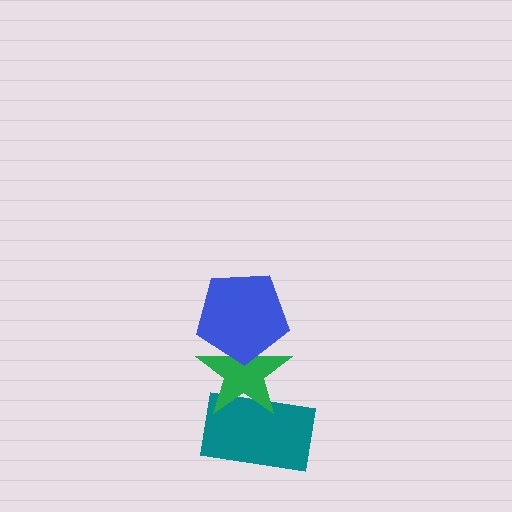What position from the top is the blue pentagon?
The blue pentagon is 1st from the top.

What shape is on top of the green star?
The blue pentagon is on top of the green star.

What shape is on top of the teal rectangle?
The green star is on top of the teal rectangle.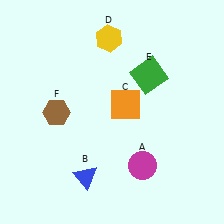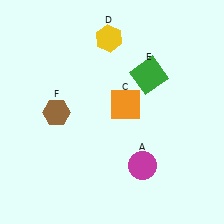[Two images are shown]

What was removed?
The blue triangle (B) was removed in Image 2.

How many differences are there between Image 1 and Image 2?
There is 1 difference between the two images.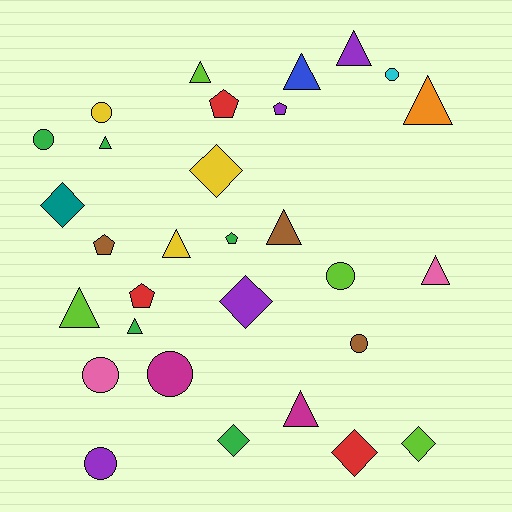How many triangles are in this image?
There are 11 triangles.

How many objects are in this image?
There are 30 objects.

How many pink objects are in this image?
There are 2 pink objects.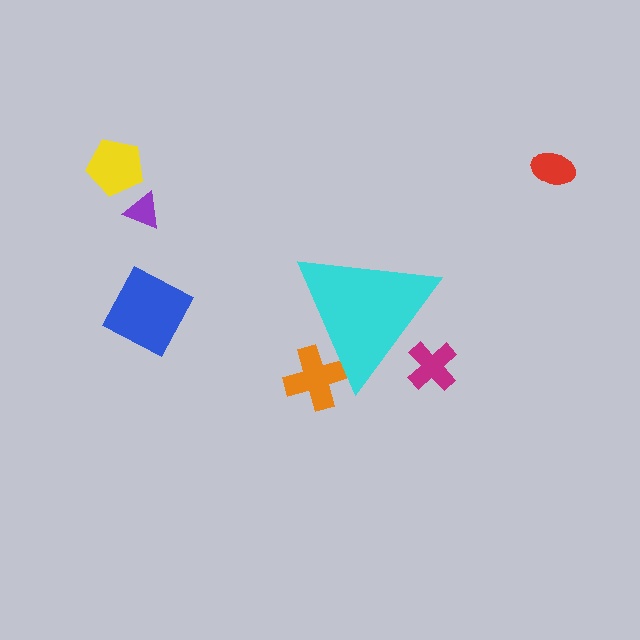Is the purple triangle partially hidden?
No, the purple triangle is fully visible.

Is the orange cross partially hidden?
Yes, the orange cross is partially hidden behind the cyan triangle.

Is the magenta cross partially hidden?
Yes, the magenta cross is partially hidden behind the cyan triangle.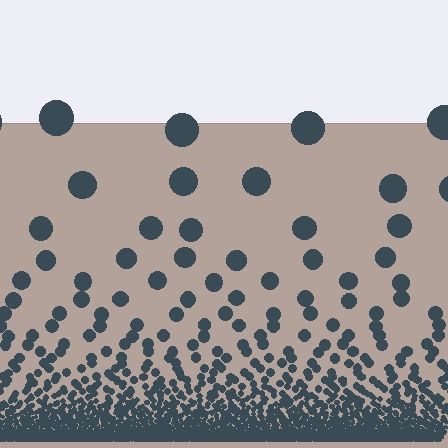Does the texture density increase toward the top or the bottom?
Density increases toward the bottom.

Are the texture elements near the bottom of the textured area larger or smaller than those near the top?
Smaller. The gradient is inverted — elements near the bottom are smaller and denser.